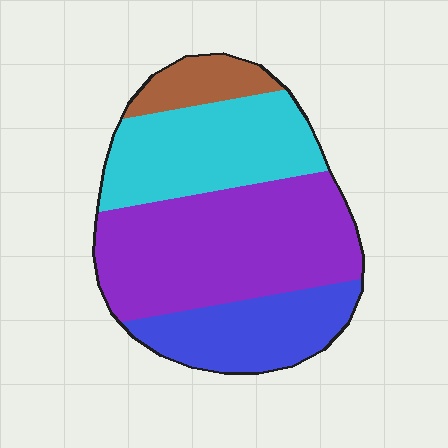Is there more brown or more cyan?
Cyan.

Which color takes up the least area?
Brown, at roughly 10%.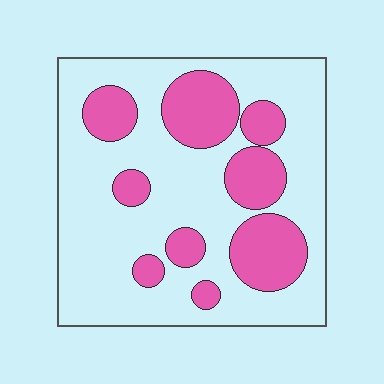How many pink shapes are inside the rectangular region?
9.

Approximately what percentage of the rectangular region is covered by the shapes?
Approximately 30%.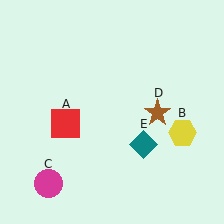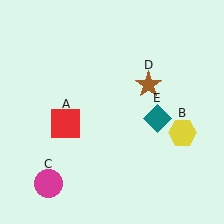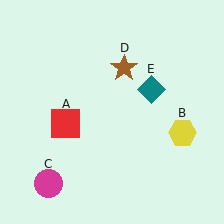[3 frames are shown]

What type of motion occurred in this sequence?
The brown star (object D), teal diamond (object E) rotated counterclockwise around the center of the scene.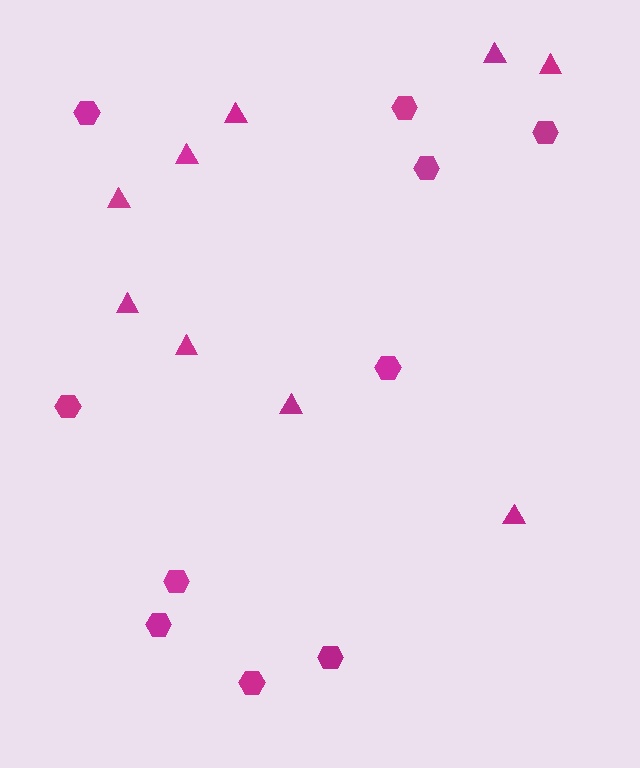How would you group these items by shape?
There are 2 groups: one group of triangles (9) and one group of hexagons (10).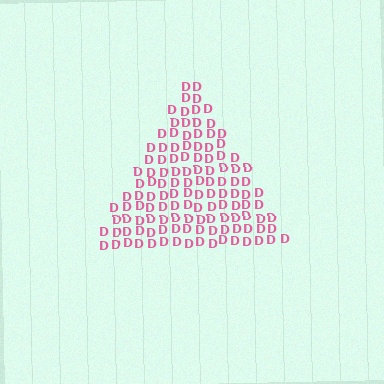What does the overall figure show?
The overall figure shows a triangle.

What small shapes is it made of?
It is made of small letter D's.